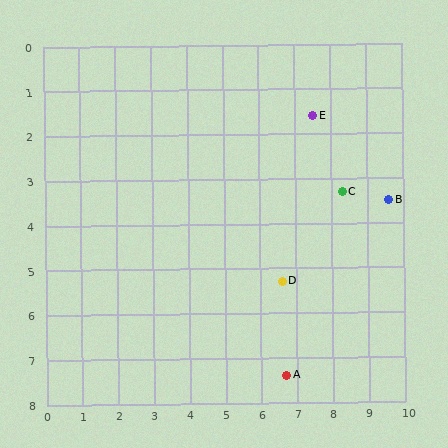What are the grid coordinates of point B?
Point B is at approximately (9.6, 3.5).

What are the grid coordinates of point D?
Point D is at approximately (6.6, 5.3).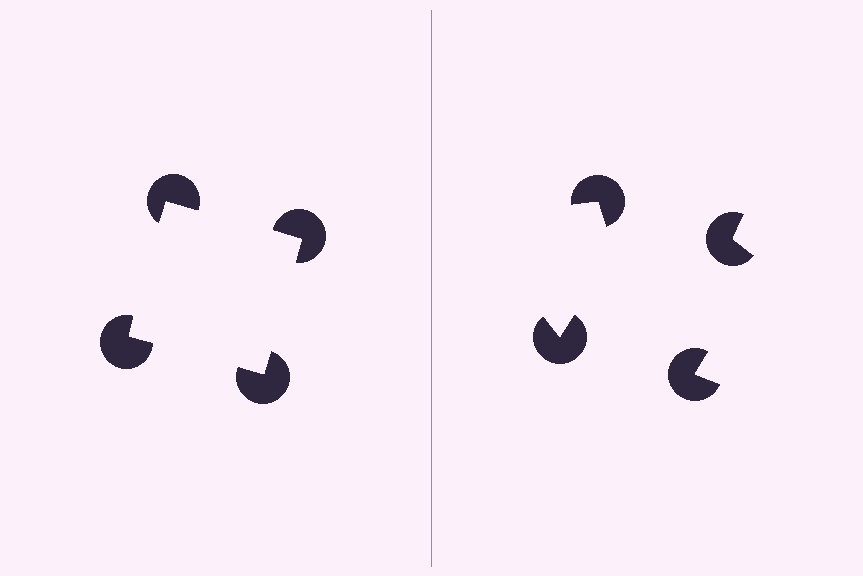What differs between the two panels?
The pac-man discs are positioned identically on both sides; only the wedge orientations differ. On the left they align to a square; on the right they are misaligned.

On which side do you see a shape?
An illusory square appears on the left side. On the right side the wedge cuts are rotated, so no coherent shape forms.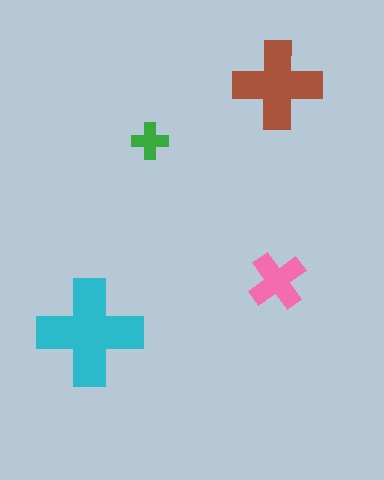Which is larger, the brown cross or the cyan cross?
The cyan one.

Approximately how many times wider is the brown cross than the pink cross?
About 1.5 times wider.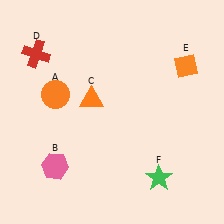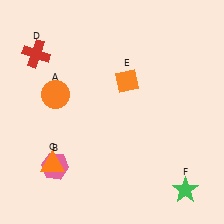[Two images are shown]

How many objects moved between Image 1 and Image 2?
3 objects moved between the two images.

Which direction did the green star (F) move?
The green star (F) moved right.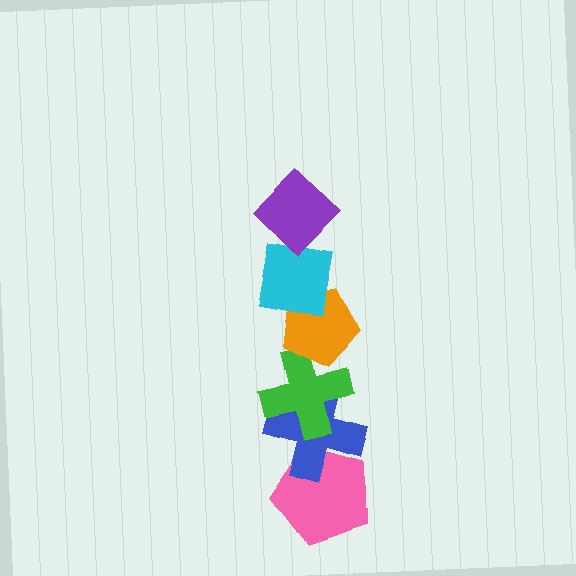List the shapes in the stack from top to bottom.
From top to bottom: the purple diamond, the cyan square, the orange pentagon, the green cross, the blue cross, the pink pentagon.